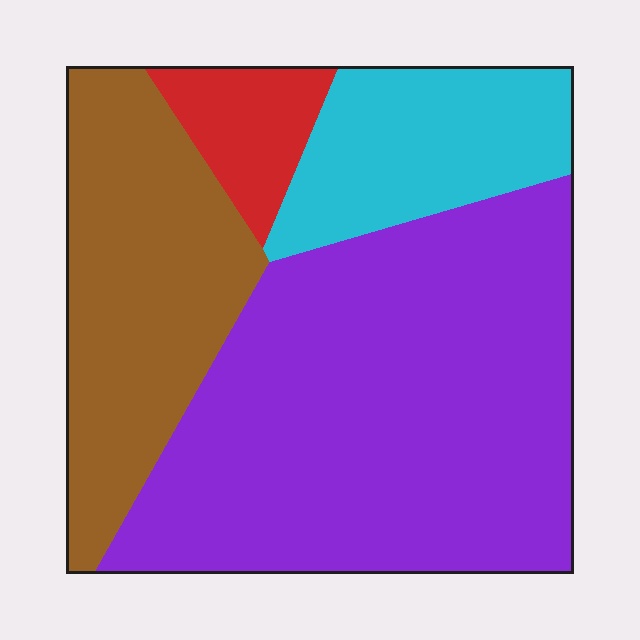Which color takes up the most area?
Purple, at roughly 55%.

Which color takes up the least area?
Red, at roughly 5%.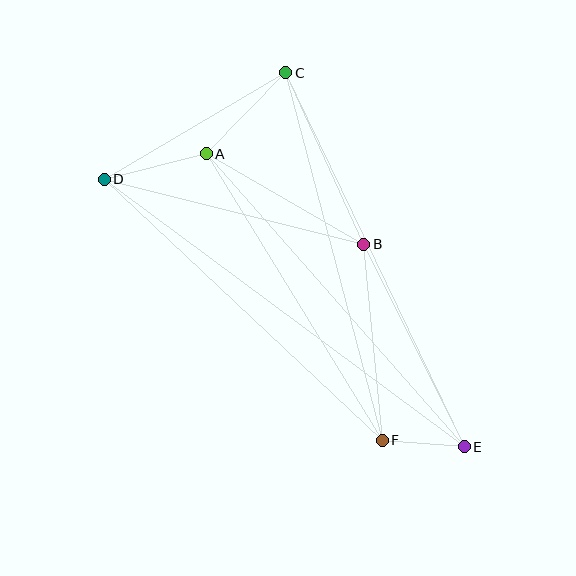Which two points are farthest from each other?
Points D and E are farthest from each other.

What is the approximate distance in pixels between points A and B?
The distance between A and B is approximately 182 pixels.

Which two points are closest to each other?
Points E and F are closest to each other.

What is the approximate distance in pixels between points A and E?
The distance between A and E is approximately 391 pixels.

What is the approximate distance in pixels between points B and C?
The distance between B and C is approximately 189 pixels.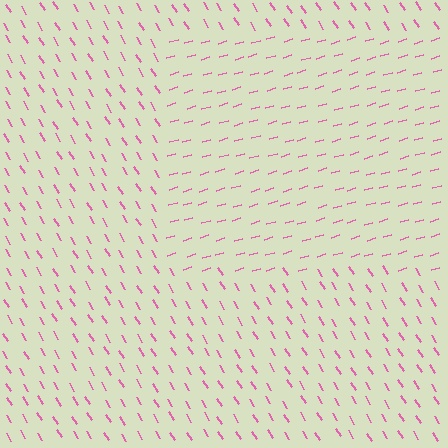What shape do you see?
I see a rectangle.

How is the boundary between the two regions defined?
The boundary is defined purely by a change in line orientation (approximately 75 degrees difference). All lines are the same color and thickness.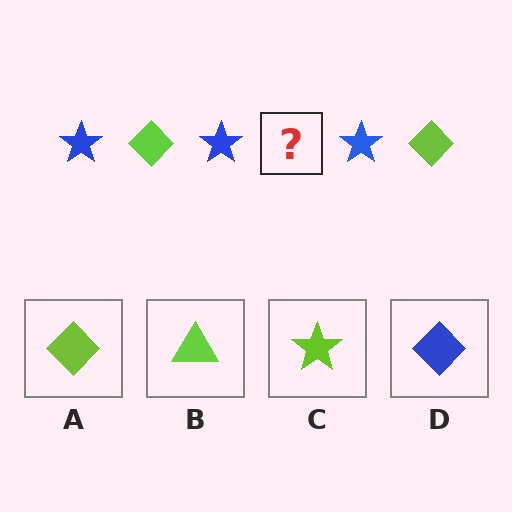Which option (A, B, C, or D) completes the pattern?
A.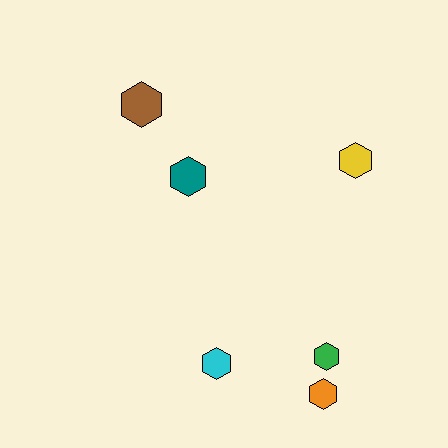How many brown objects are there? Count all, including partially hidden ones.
There is 1 brown object.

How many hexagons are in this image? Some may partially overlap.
There are 6 hexagons.